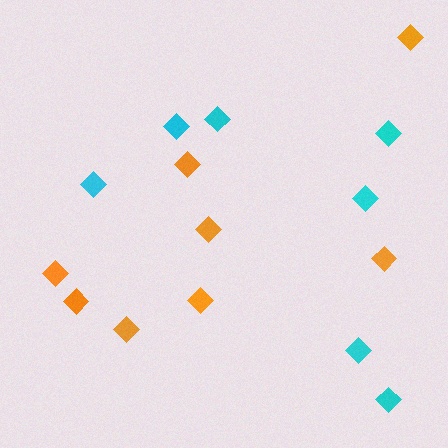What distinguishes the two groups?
There are 2 groups: one group of orange diamonds (8) and one group of cyan diamonds (7).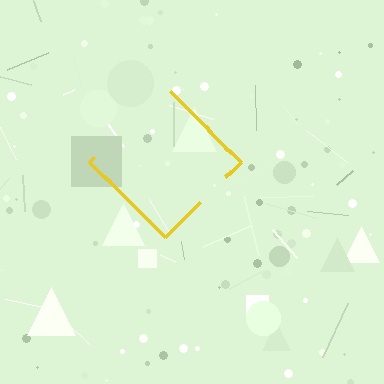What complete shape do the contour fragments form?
The contour fragments form a diamond.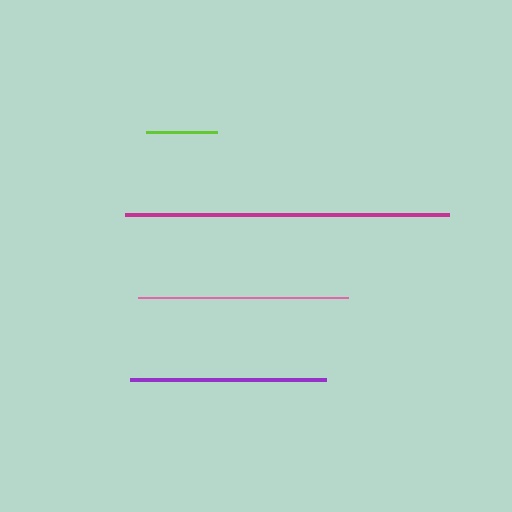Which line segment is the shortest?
The lime line is the shortest at approximately 71 pixels.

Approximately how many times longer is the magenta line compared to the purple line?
The magenta line is approximately 1.6 times the length of the purple line.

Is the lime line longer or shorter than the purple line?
The purple line is longer than the lime line.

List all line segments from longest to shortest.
From longest to shortest: magenta, pink, purple, lime.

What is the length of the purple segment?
The purple segment is approximately 196 pixels long.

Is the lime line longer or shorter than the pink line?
The pink line is longer than the lime line.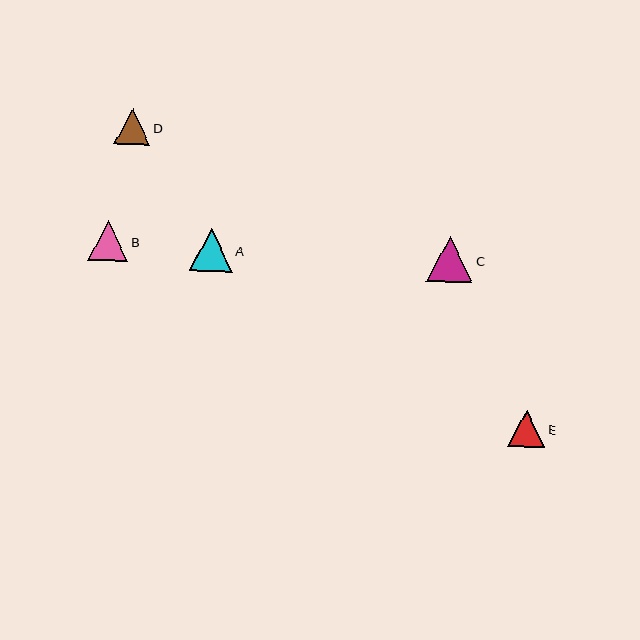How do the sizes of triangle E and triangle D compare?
Triangle E and triangle D are approximately the same size.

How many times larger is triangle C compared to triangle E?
Triangle C is approximately 1.3 times the size of triangle E.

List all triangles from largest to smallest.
From largest to smallest: C, A, B, E, D.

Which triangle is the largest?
Triangle C is the largest with a size of approximately 47 pixels.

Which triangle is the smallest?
Triangle D is the smallest with a size of approximately 36 pixels.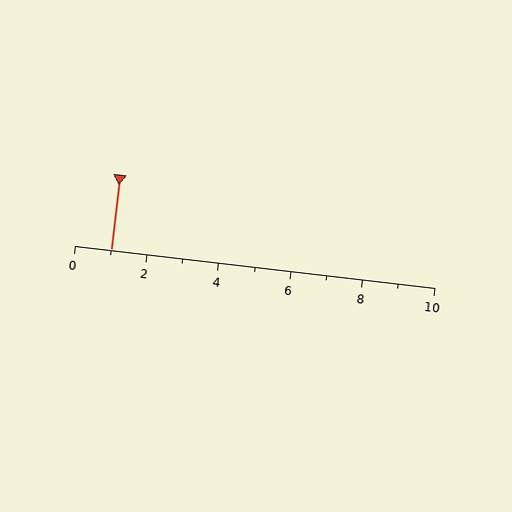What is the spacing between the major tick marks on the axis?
The major ticks are spaced 2 apart.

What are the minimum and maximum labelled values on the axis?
The axis runs from 0 to 10.